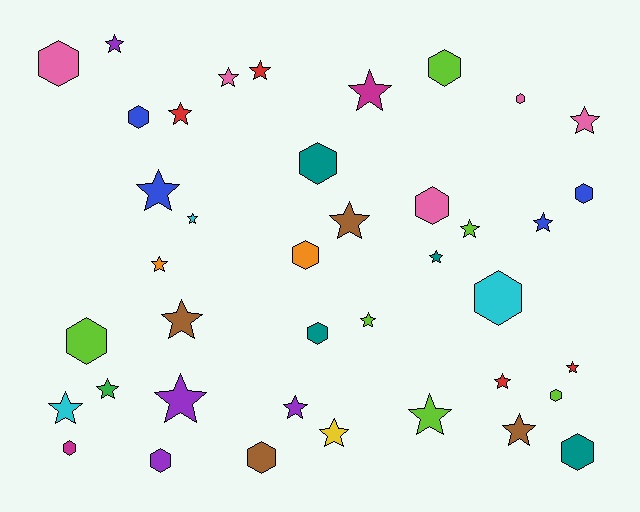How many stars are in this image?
There are 24 stars.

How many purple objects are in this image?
There are 4 purple objects.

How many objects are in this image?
There are 40 objects.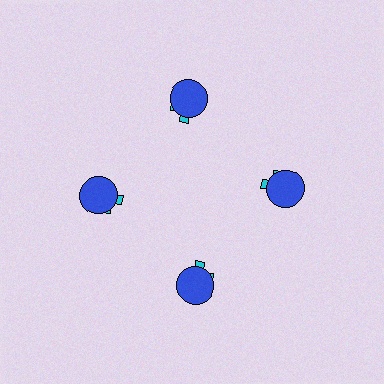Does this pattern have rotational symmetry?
Yes, this pattern has 4-fold rotational symmetry. It looks the same after rotating 90 degrees around the center.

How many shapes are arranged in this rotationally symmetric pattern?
There are 8 shapes, arranged in 4 groups of 2.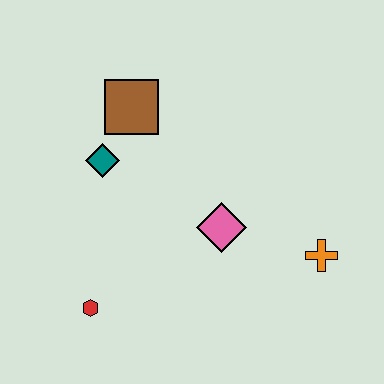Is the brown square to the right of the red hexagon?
Yes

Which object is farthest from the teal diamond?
The orange cross is farthest from the teal diamond.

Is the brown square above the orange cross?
Yes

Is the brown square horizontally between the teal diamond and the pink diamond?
Yes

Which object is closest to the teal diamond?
The brown square is closest to the teal diamond.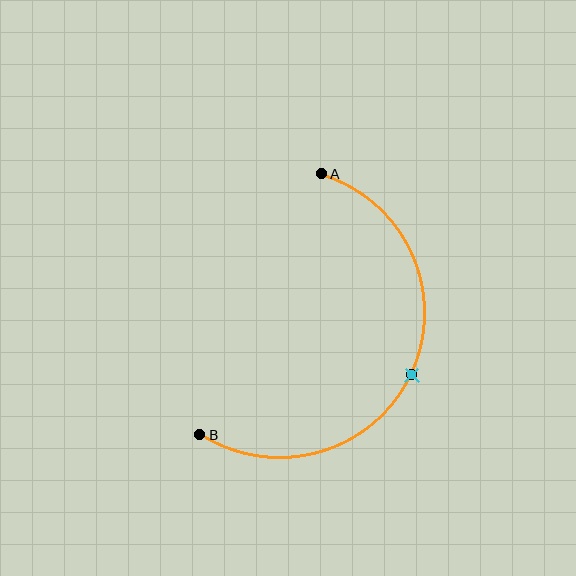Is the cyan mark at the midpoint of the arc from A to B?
Yes. The cyan mark lies on the arc at equal arc-length from both A and B — it is the arc midpoint.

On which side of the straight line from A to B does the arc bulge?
The arc bulges to the right of the straight line connecting A and B.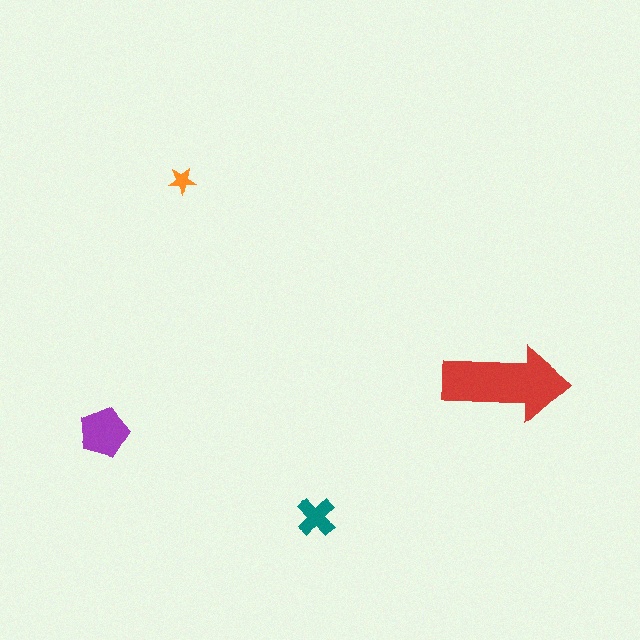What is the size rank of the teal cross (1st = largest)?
3rd.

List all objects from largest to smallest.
The red arrow, the purple pentagon, the teal cross, the orange star.